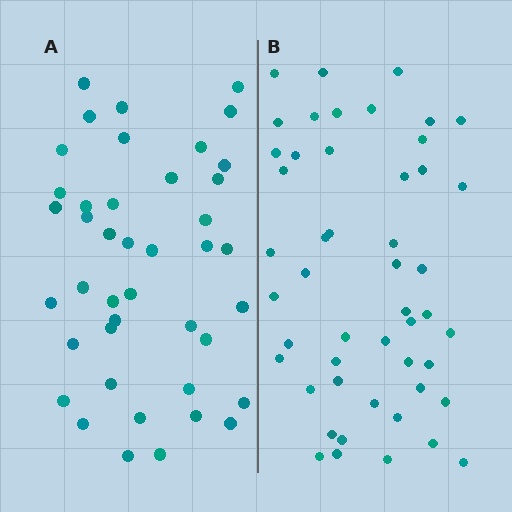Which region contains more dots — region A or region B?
Region B (the right region) has more dots.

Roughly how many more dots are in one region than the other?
Region B has roughly 8 or so more dots than region A.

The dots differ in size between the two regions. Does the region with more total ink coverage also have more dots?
No. Region A has more total ink coverage because its dots are larger, but region B actually contains more individual dots. Total area can be misleading — the number of items is what matters here.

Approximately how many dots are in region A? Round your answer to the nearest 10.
About 40 dots. (The exact count is 42, which rounds to 40.)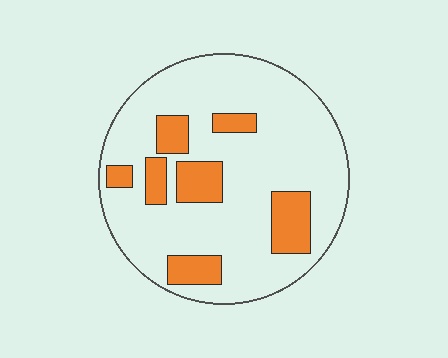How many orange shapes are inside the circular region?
7.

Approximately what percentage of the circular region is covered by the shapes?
Approximately 20%.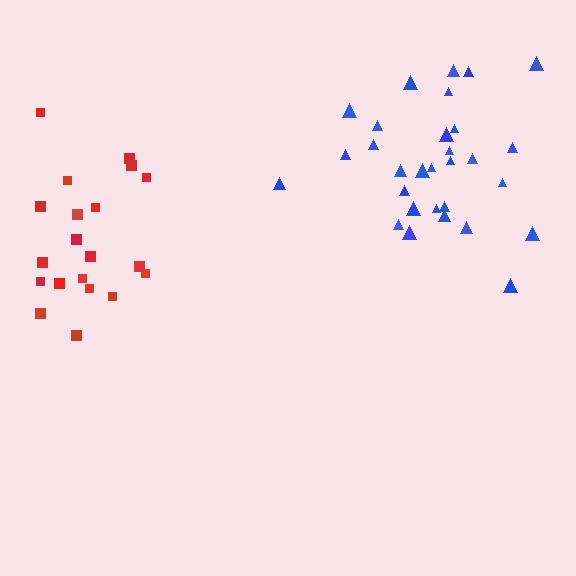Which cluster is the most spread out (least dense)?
Blue.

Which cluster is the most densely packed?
Red.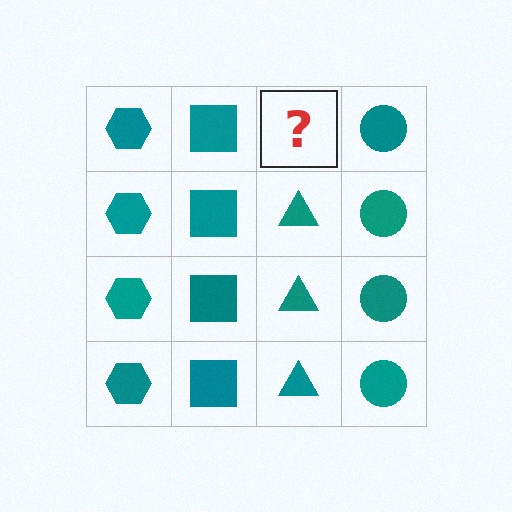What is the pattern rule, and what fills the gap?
The rule is that each column has a consistent shape. The gap should be filled with a teal triangle.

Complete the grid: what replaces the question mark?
The question mark should be replaced with a teal triangle.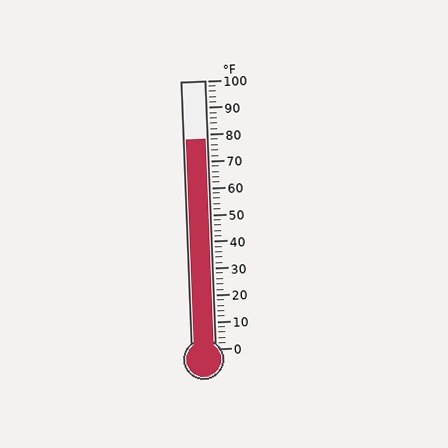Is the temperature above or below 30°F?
The temperature is above 30°F.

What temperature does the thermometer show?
The thermometer shows approximately 78°F.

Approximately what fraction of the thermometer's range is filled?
The thermometer is filled to approximately 80% of its range.